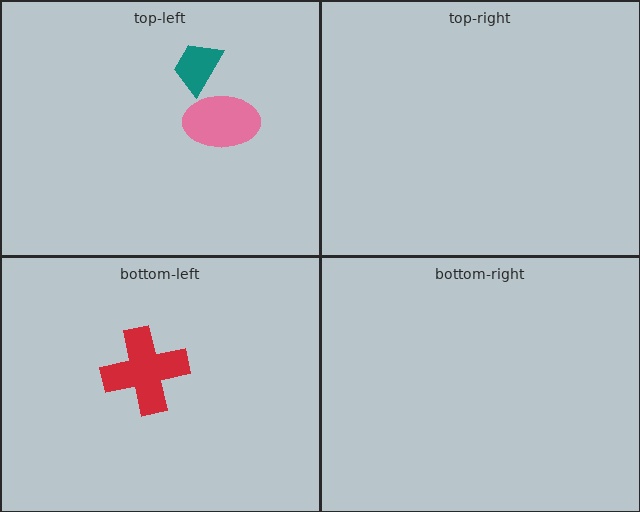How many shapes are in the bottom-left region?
1.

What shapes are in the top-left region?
The pink ellipse, the teal trapezoid.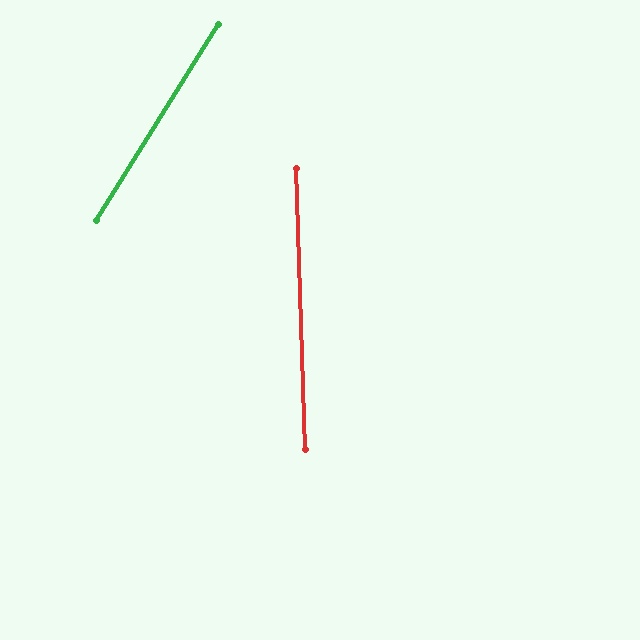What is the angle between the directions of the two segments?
Approximately 34 degrees.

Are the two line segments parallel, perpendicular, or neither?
Neither parallel nor perpendicular — they differ by about 34°.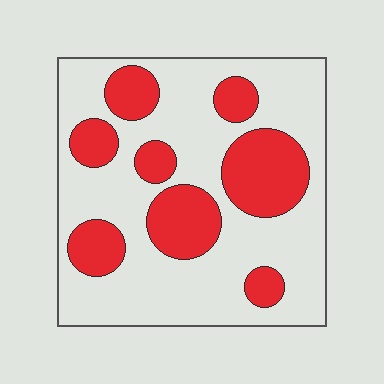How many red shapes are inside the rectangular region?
8.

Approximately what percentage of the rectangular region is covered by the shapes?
Approximately 30%.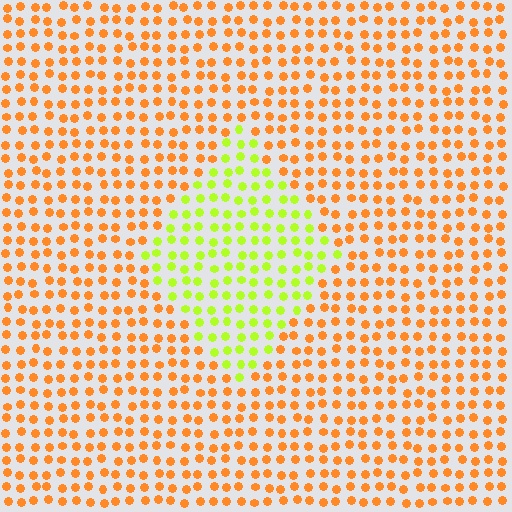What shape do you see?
I see a diamond.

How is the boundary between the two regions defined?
The boundary is defined purely by a slight shift in hue (about 55 degrees). Spacing, size, and orientation are identical on both sides.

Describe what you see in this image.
The image is filled with small orange elements in a uniform arrangement. A diamond-shaped region is visible where the elements are tinted to a slightly different hue, forming a subtle color boundary.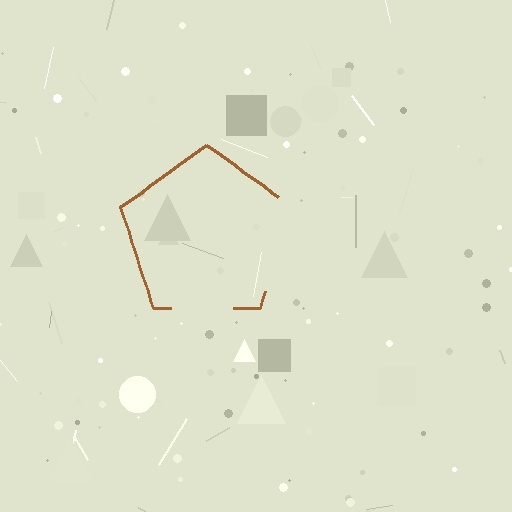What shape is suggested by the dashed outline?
The dashed outline suggests a pentagon.